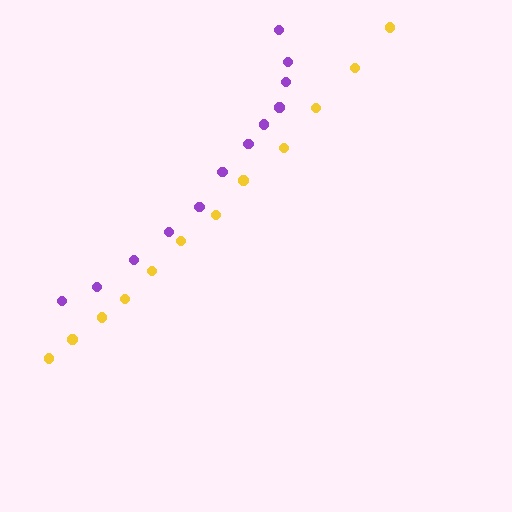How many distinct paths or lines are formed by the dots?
There are 2 distinct paths.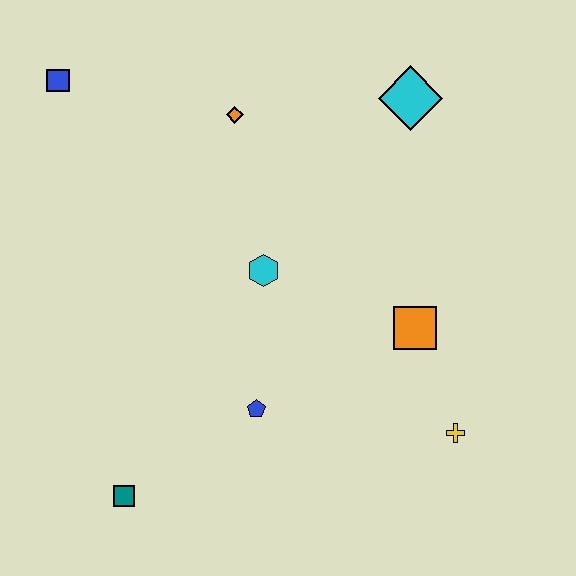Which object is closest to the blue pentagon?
The cyan hexagon is closest to the blue pentagon.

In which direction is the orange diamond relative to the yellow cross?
The orange diamond is above the yellow cross.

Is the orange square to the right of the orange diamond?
Yes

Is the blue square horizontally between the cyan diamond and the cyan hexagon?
No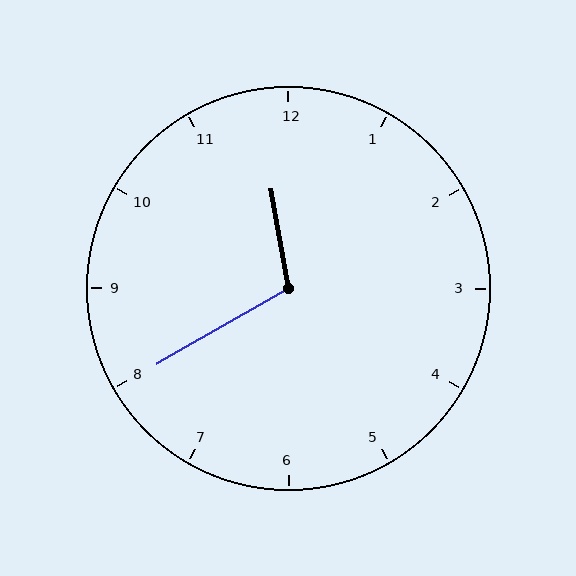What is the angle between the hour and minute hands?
Approximately 110 degrees.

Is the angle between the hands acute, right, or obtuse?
It is obtuse.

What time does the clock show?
11:40.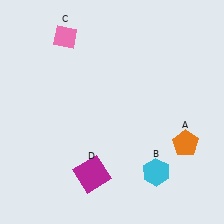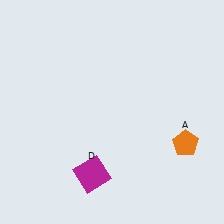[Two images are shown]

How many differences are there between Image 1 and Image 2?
There are 2 differences between the two images.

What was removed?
The pink diamond (C), the cyan hexagon (B) were removed in Image 2.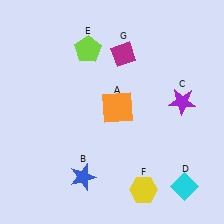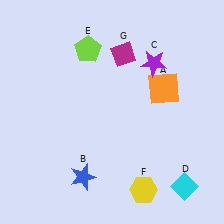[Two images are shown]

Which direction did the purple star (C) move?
The purple star (C) moved up.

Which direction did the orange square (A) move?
The orange square (A) moved right.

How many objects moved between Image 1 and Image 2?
2 objects moved between the two images.